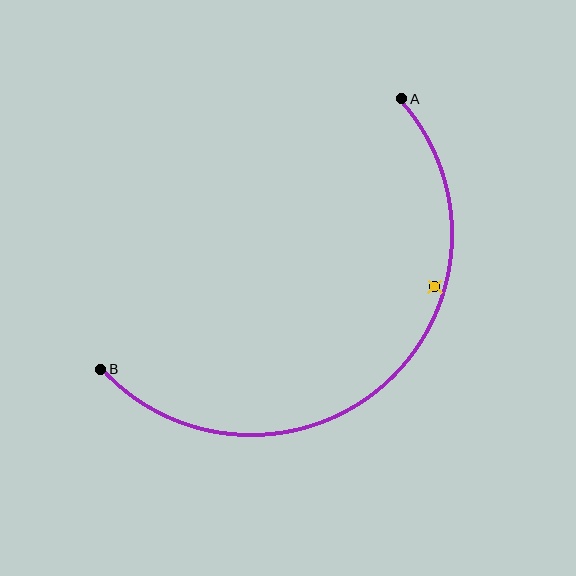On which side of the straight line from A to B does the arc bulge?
The arc bulges below and to the right of the straight line connecting A and B.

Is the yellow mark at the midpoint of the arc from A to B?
No — the yellow mark does not lie on the arc at all. It sits slightly inside the curve.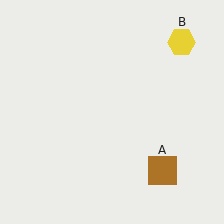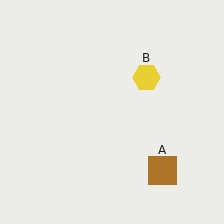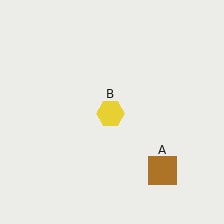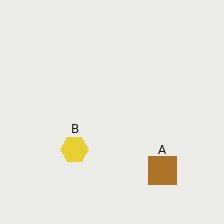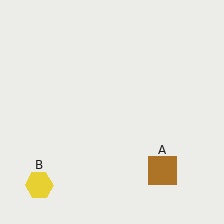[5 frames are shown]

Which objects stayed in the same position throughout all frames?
Brown square (object A) remained stationary.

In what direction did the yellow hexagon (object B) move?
The yellow hexagon (object B) moved down and to the left.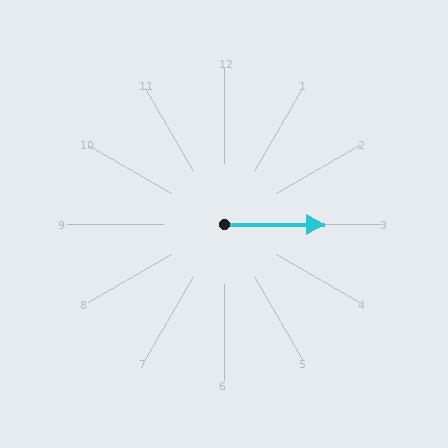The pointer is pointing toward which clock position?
Roughly 3 o'clock.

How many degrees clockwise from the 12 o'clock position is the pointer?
Approximately 90 degrees.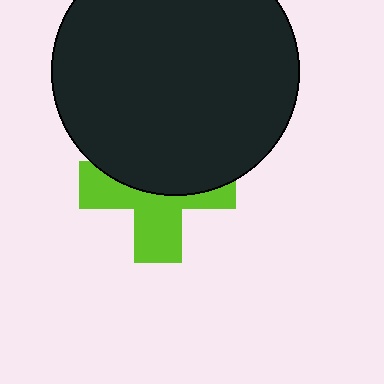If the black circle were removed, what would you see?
You would see the complete lime cross.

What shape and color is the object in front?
The object in front is a black circle.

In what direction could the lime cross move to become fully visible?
The lime cross could move down. That would shift it out from behind the black circle entirely.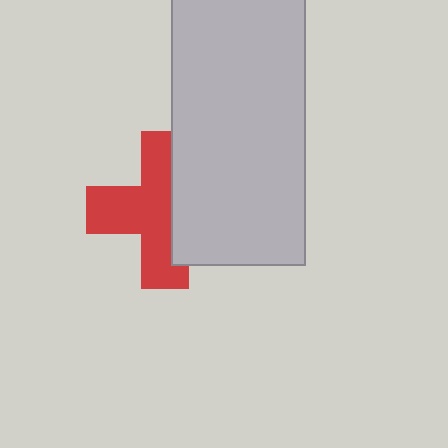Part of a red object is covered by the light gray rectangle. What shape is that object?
It is a cross.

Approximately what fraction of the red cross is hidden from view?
Roughly 39% of the red cross is hidden behind the light gray rectangle.